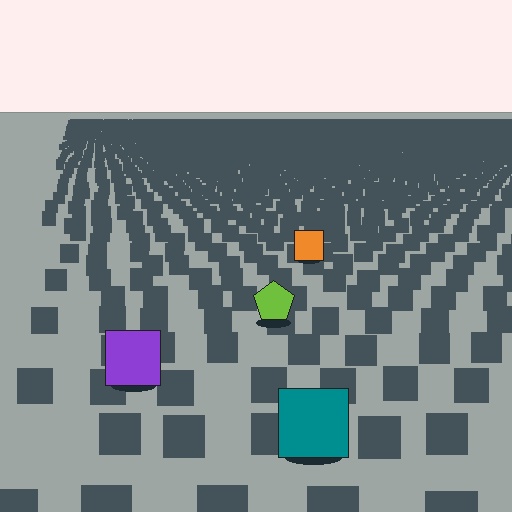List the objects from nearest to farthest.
From nearest to farthest: the teal square, the purple square, the lime pentagon, the orange square.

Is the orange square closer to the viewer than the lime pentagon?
No. The lime pentagon is closer — you can tell from the texture gradient: the ground texture is coarser near it.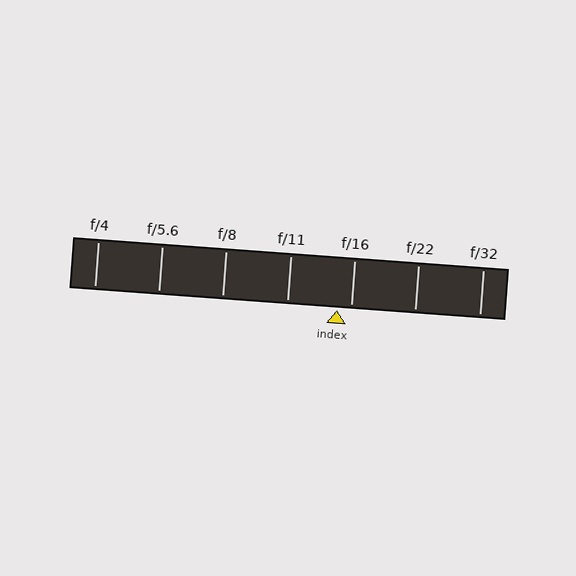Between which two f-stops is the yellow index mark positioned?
The index mark is between f/11 and f/16.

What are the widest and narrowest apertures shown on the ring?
The widest aperture shown is f/4 and the narrowest is f/32.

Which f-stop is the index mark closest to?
The index mark is closest to f/16.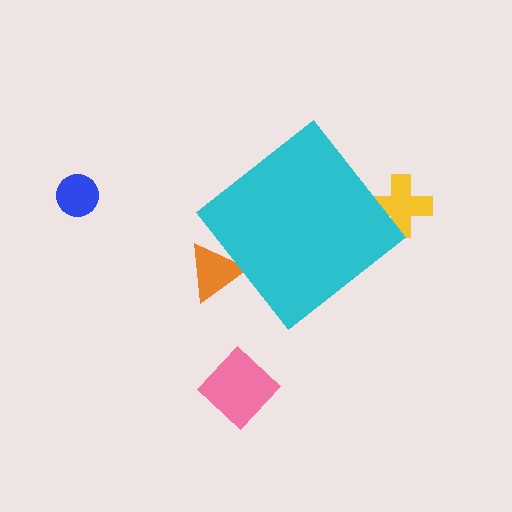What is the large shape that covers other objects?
A cyan diamond.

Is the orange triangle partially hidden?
Yes, the orange triangle is partially hidden behind the cyan diamond.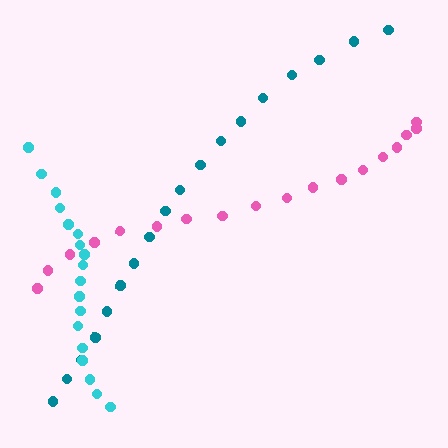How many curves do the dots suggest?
There are 3 distinct paths.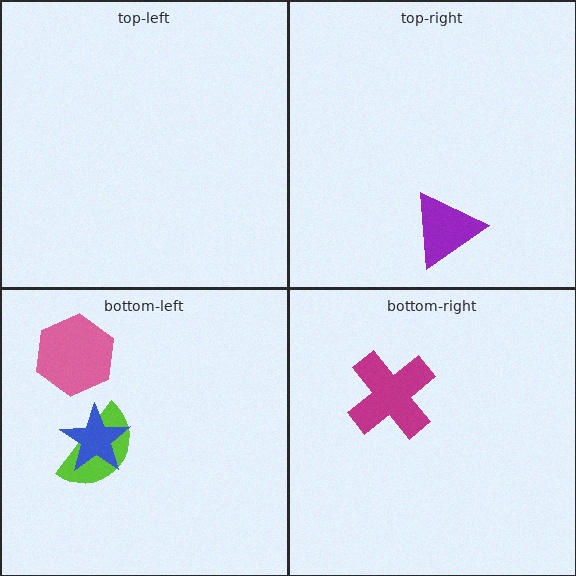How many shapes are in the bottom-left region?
3.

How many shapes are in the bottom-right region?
1.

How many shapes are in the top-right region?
1.